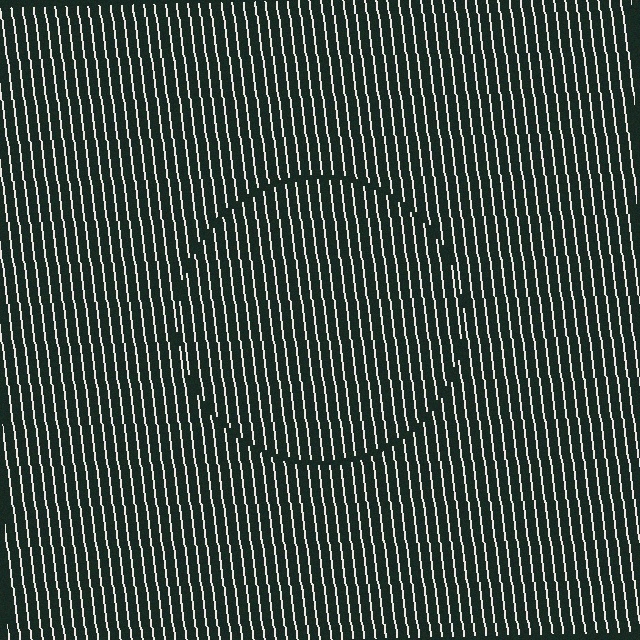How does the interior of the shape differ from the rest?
The interior of the shape contains the same grating, shifted by half a period — the contour is defined by the phase discontinuity where line-ends from the inner and outer gratings abut.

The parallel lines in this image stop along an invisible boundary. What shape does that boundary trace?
An illusory circle. The interior of the shape contains the same grating, shifted by half a period — the contour is defined by the phase discontinuity where line-ends from the inner and outer gratings abut.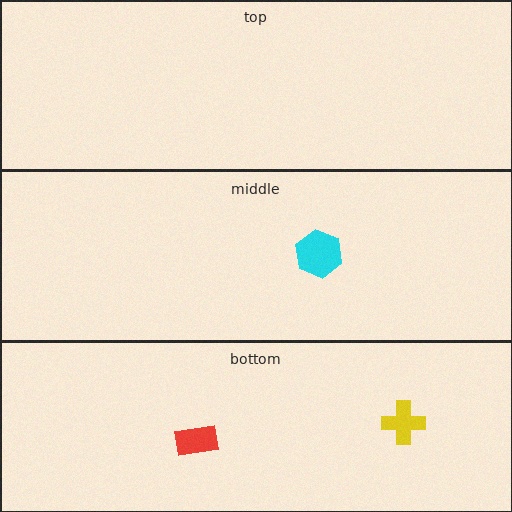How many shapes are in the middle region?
1.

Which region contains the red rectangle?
The bottom region.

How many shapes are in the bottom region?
2.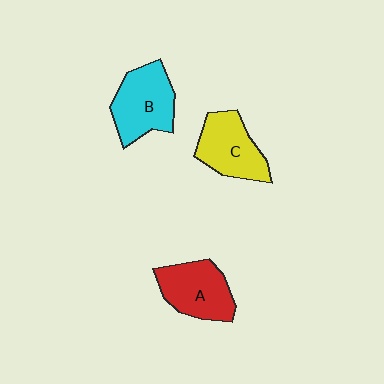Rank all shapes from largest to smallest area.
From largest to smallest: B (cyan), A (red), C (yellow).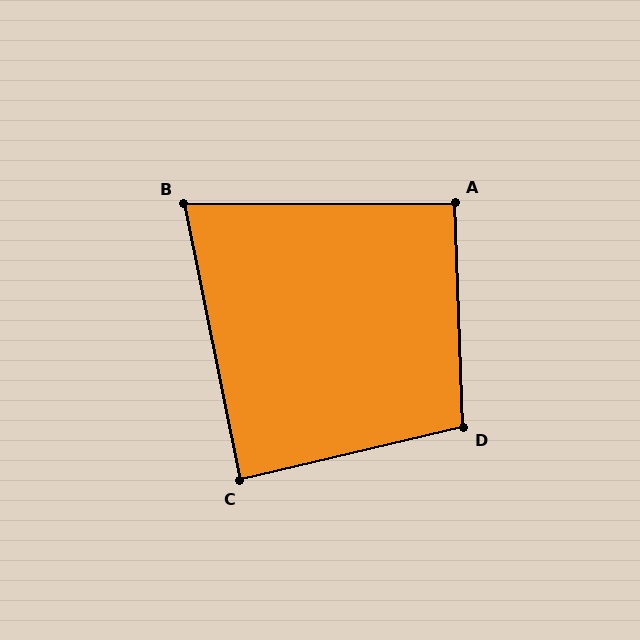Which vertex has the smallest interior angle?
B, at approximately 79 degrees.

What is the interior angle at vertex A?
Approximately 92 degrees (approximately right).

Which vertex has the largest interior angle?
D, at approximately 101 degrees.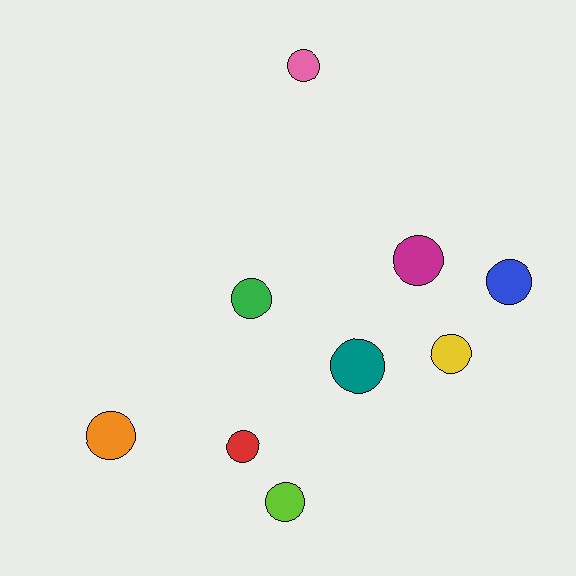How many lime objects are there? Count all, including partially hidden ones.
There is 1 lime object.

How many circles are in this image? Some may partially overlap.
There are 9 circles.